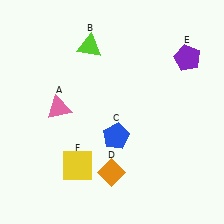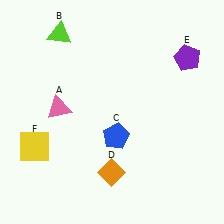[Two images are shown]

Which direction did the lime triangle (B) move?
The lime triangle (B) moved left.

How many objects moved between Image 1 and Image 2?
2 objects moved between the two images.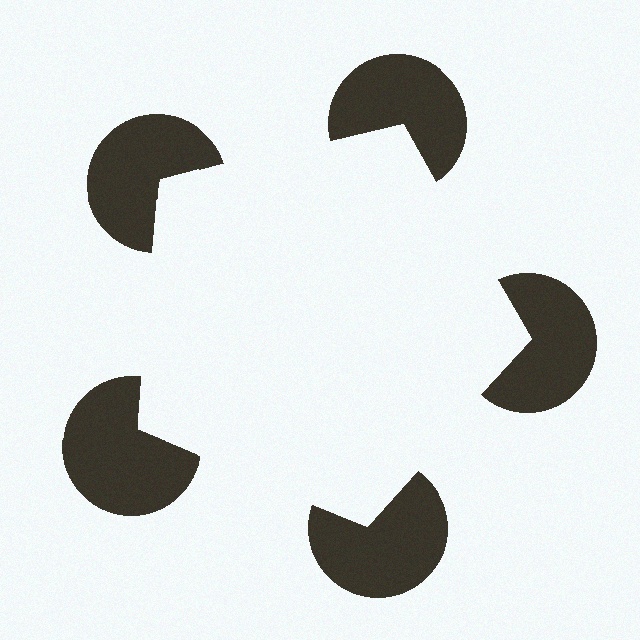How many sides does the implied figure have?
5 sides.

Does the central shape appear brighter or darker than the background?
It typically appears slightly brighter than the background, even though no actual brightness change is drawn.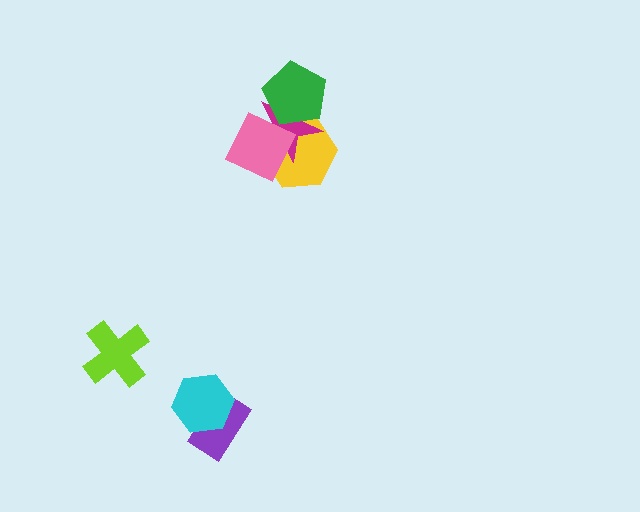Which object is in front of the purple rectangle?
The cyan hexagon is in front of the purple rectangle.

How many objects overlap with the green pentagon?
3 objects overlap with the green pentagon.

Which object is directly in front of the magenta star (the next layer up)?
The green pentagon is directly in front of the magenta star.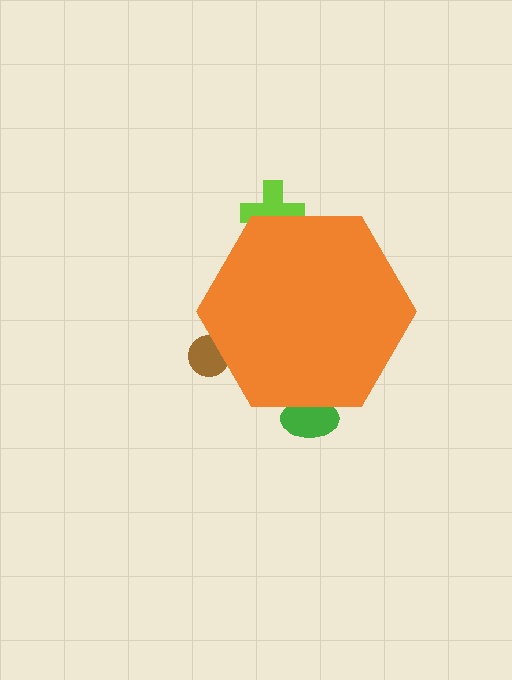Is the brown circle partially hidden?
Yes, the brown circle is partially hidden behind the orange hexagon.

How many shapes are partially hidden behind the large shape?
3 shapes are partially hidden.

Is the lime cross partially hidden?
Yes, the lime cross is partially hidden behind the orange hexagon.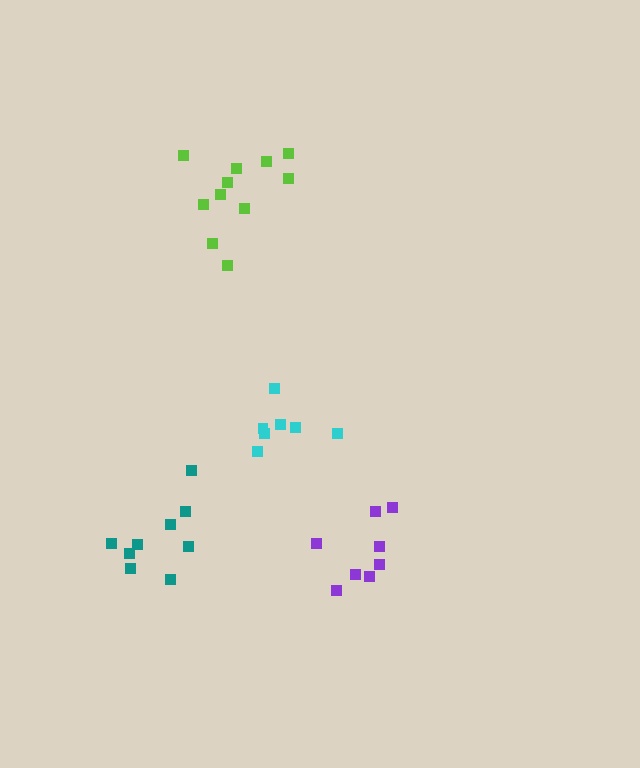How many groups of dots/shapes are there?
There are 4 groups.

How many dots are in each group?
Group 1: 11 dots, Group 2: 7 dots, Group 3: 9 dots, Group 4: 8 dots (35 total).